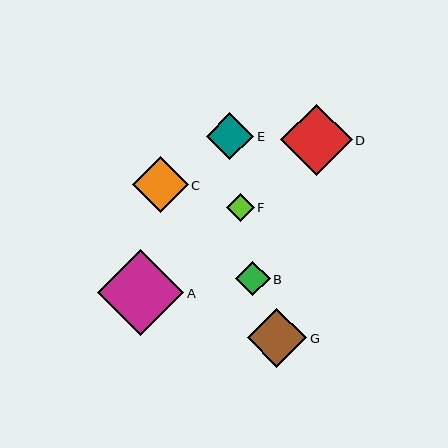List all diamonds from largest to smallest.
From largest to smallest: A, D, G, C, E, B, F.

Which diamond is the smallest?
Diamond F is the smallest with a size of approximately 28 pixels.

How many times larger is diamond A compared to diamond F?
Diamond A is approximately 3.1 times the size of diamond F.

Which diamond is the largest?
Diamond A is the largest with a size of approximately 86 pixels.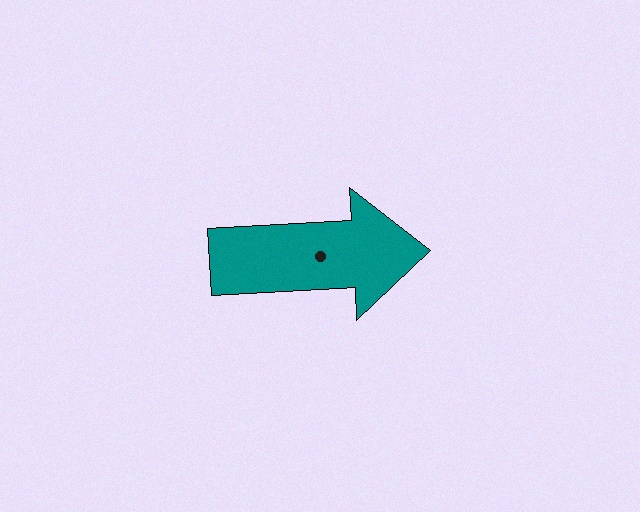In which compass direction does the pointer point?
East.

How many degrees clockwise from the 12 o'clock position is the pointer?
Approximately 87 degrees.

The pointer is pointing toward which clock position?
Roughly 3 o'clock.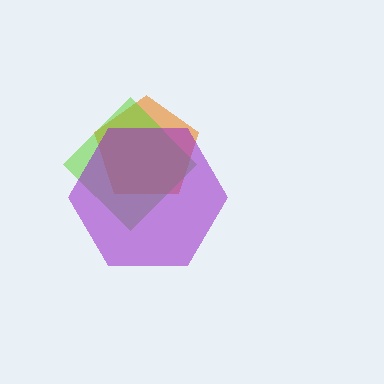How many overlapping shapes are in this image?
There are 3 overlapping shapes in the image.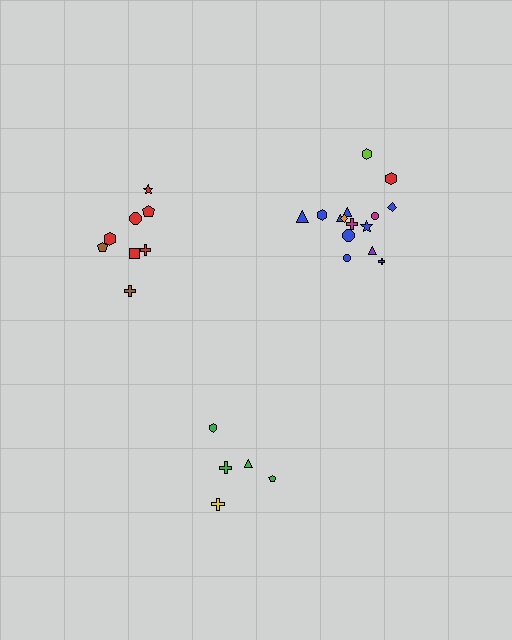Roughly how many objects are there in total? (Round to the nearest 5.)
Roughly 30 objects in total.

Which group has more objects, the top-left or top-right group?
The top-right group.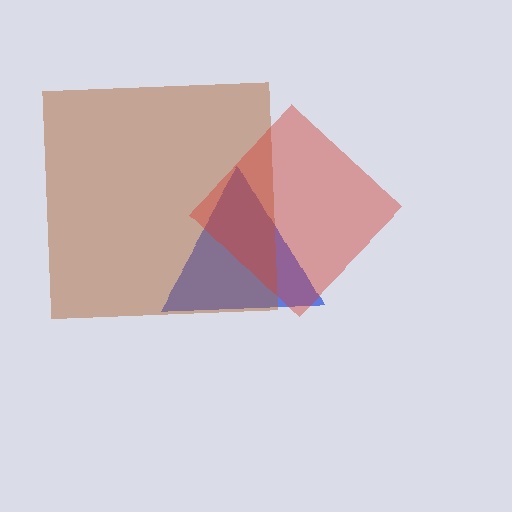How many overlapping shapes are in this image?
There are 3 overlapping shapes in the image.